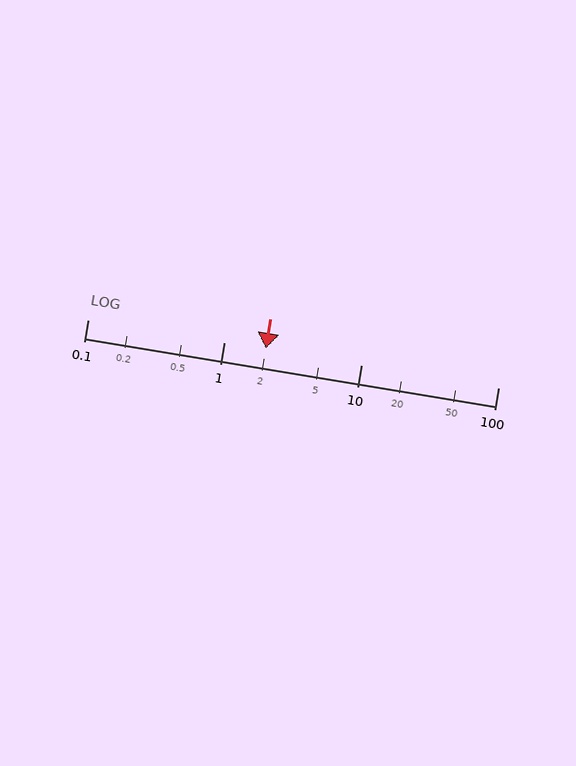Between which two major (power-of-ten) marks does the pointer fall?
The pointer is between 1 and 10.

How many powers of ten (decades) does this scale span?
The scale spans 3 decades, from 0.1 to 100.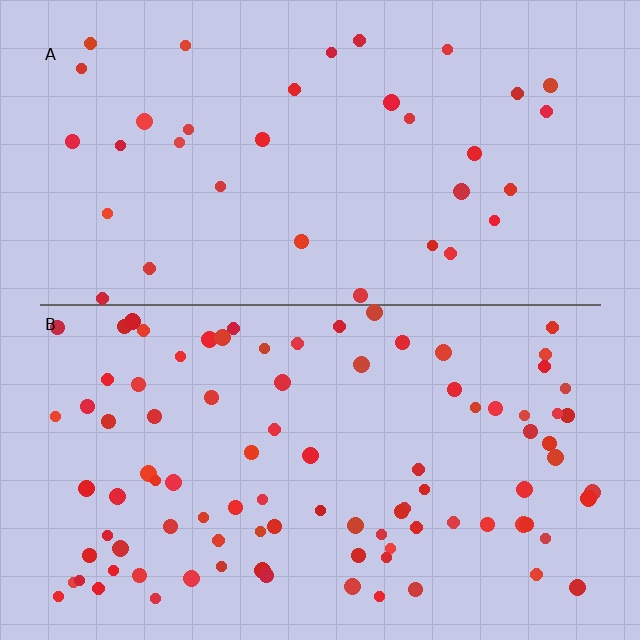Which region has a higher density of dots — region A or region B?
B (the bottom).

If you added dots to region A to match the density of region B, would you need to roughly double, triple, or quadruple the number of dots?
Approximately triple.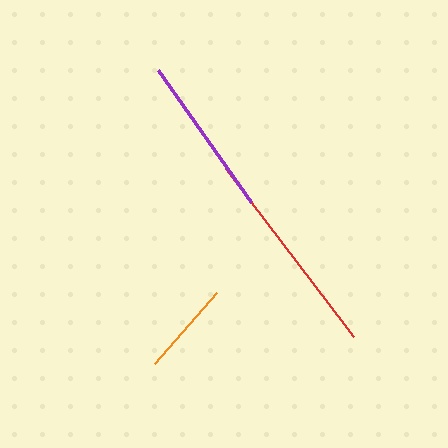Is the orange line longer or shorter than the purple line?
The purple line is longer than the orange line.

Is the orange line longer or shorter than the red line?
The red line is longer than the orange line.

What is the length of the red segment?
The red segment is approximately 211 pixels long.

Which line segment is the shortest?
The orange line is the shortest at approximately 94 pixels.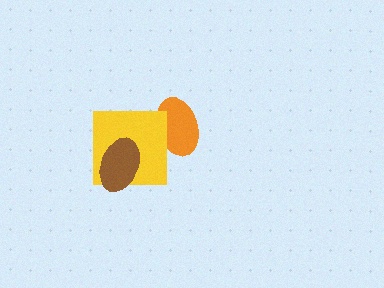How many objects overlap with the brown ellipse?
1 object overlaps with the brown ellipse.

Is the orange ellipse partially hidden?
Yes, it is partially covered by another shape.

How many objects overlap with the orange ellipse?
1 object overlaps with the orange ellipse.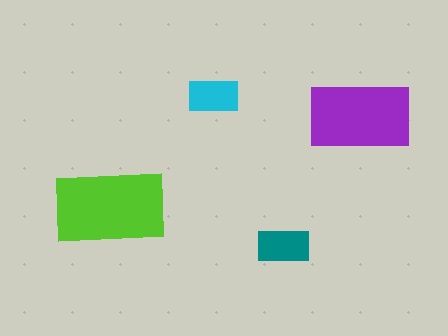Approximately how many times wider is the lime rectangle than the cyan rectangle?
About 2 times wider.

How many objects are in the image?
There are 4 objects in the image.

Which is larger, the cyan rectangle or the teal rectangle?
The teal one.